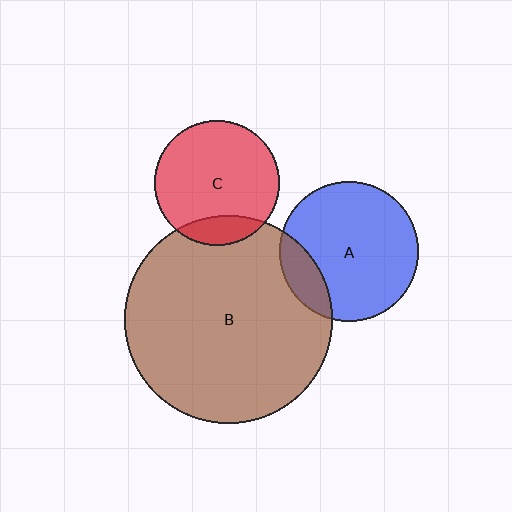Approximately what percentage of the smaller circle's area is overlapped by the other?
Approximately 15%.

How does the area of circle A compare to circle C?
Approximately 1.2 times.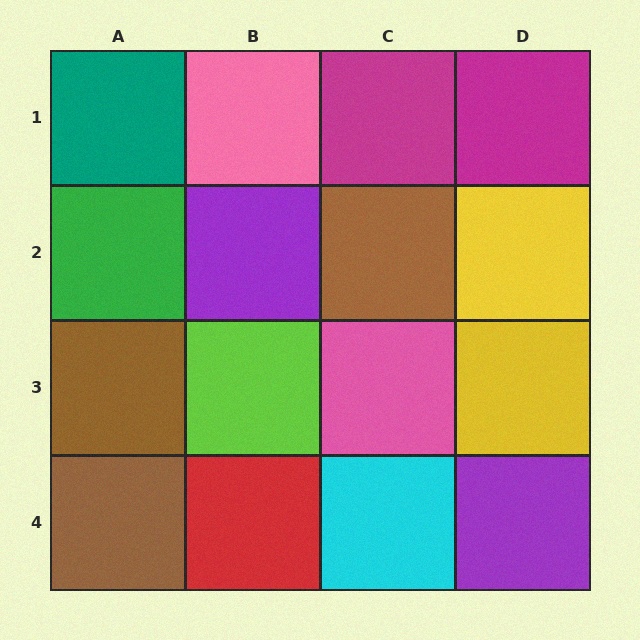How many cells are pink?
2 cells are pink.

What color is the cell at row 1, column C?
Magenta.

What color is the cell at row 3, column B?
Lime.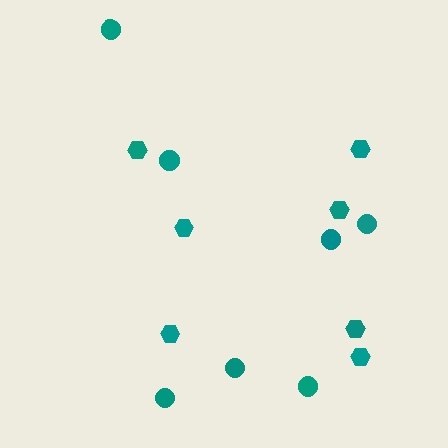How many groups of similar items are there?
There are 2 groups: one group of circles (7) and one group of hexagons (7).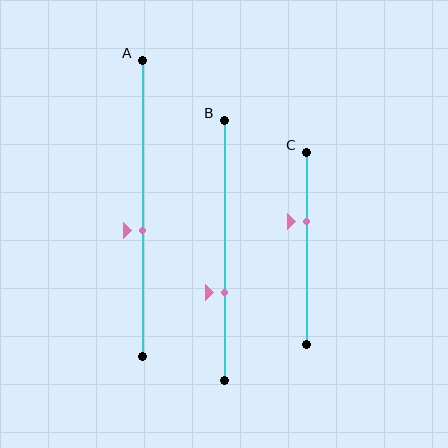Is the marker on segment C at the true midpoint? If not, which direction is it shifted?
No, the marker on segment C is shifted upward by about 14% of the segment length.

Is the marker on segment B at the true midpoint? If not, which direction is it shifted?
No, the marker on segment B is shifted downward by about 16% of the segment length.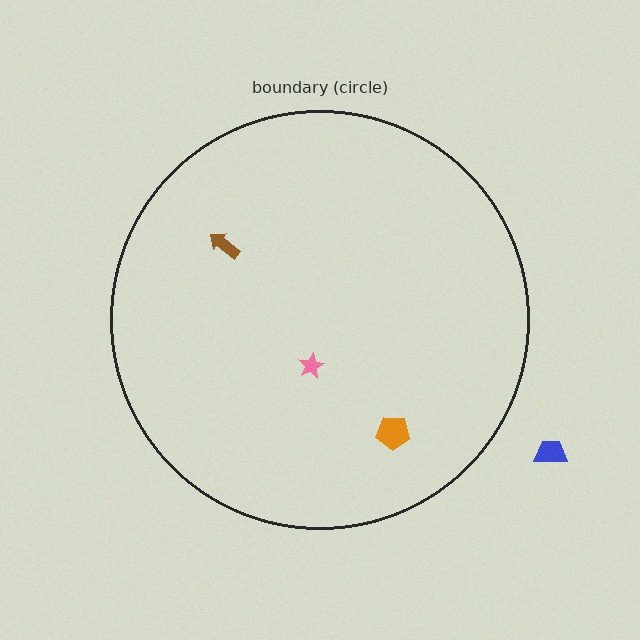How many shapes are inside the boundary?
3 inside, 1 outside.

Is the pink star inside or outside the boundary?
Inside.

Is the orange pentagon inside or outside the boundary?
Inside.